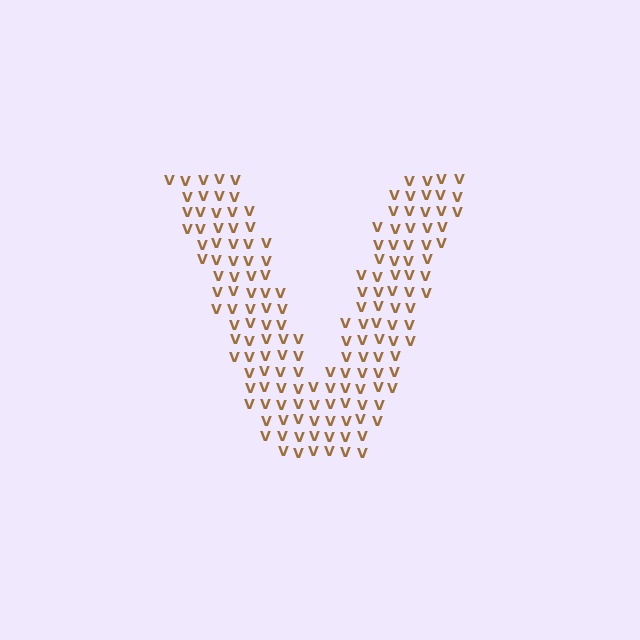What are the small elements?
The small elements are letter V's.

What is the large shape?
The large shape is the letter V.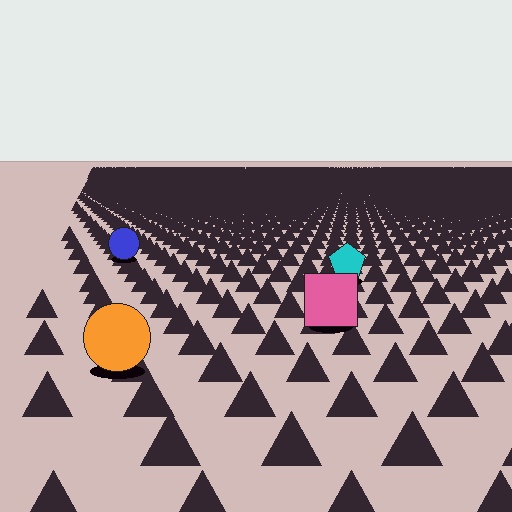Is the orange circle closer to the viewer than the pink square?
Yes. The orange circle is closer — you can tell from the texture gradient: the ground texture is coarser near it.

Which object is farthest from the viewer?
The blue circle is farthest from the viewer. It appears smaller and the ground texture around it is denser.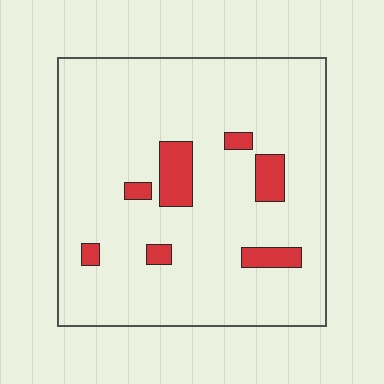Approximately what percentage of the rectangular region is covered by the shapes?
Approximately 10%.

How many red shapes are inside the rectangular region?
7.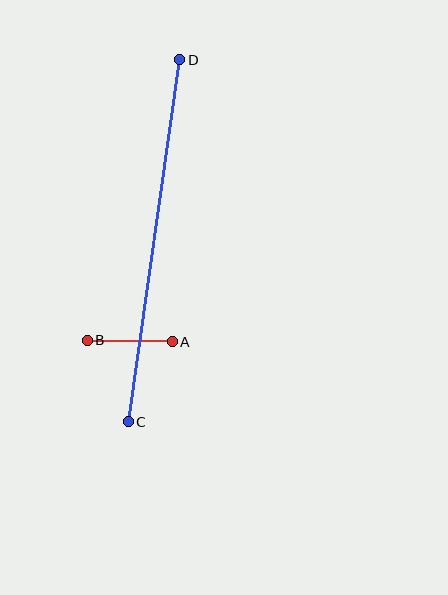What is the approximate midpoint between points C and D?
The midpoint is at approximately (154, 241) pixels.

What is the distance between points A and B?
The distance is approximately 85 pixels.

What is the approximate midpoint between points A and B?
The midpoint is at approximately (130, 341) pixels.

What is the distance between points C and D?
The distance is approximately 366 pixels.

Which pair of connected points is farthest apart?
Points C and D are farthest apart.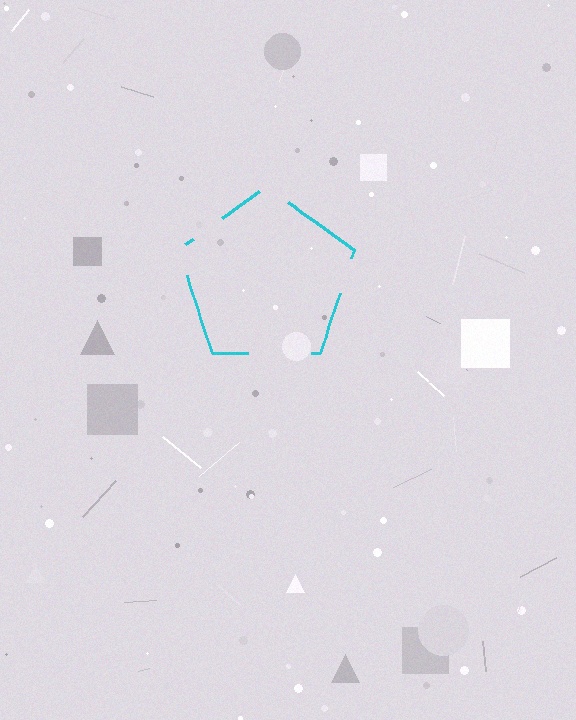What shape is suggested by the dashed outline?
The dashed outline suggests a pentagon.